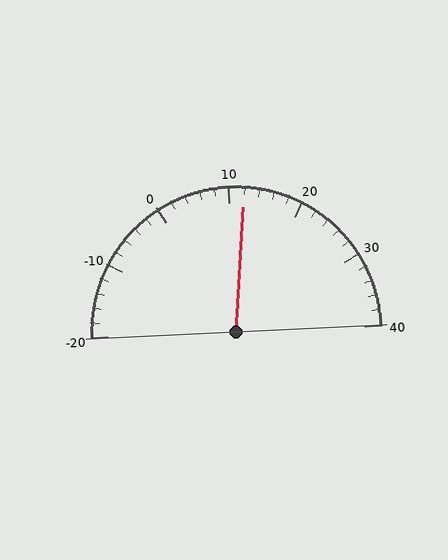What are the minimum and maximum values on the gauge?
The gauge ranges from -20 to 40.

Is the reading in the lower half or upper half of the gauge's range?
The reading is in the upper half of the range (-20 to 40).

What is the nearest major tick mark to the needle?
The nearest major tick mark is 10.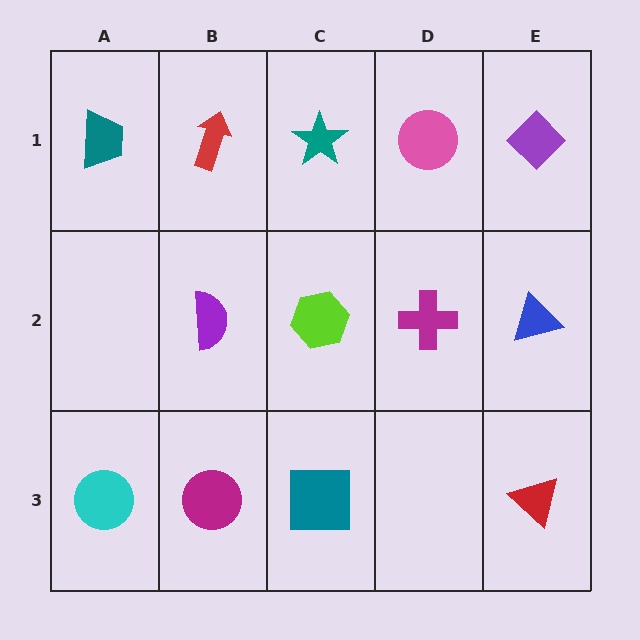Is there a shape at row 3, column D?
No, that cell is empty.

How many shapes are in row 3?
4 shapes.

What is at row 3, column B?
A magenta circle.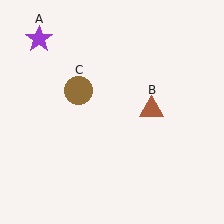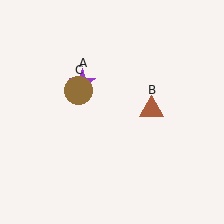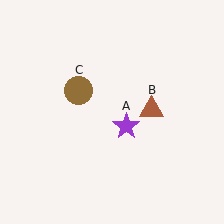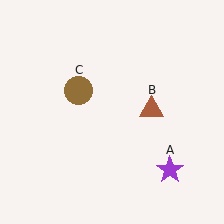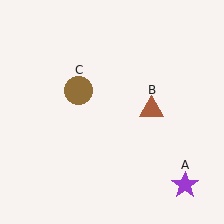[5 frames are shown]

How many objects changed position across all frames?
1 object changed position: purple star (object A).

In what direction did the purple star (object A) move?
The purple star (object A) moved down and to the right.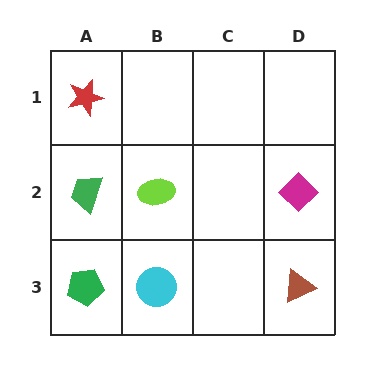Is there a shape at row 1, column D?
No, that cell is empty.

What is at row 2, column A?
A green trapezoid.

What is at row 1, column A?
A red star.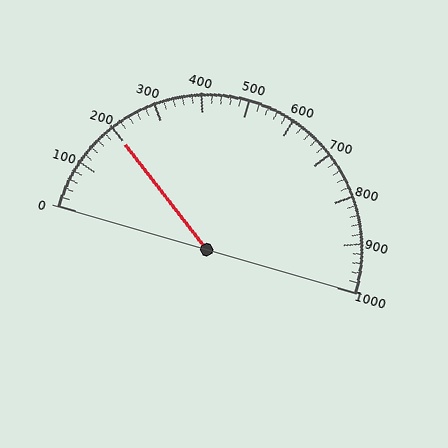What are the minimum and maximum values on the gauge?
The gauge ranges from 0 to 1000.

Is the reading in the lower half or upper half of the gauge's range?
The reading is in the lower half of the range (0 to 1000).